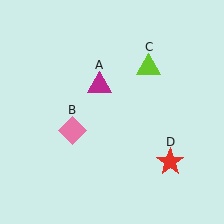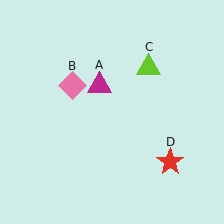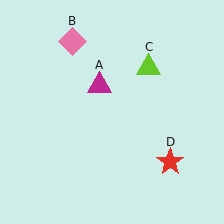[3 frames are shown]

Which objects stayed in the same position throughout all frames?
Magenta triangle (object A) and lime triangle (object C) and red star (object D) remained stationary.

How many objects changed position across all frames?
1 object changed position: pink diamond (object B).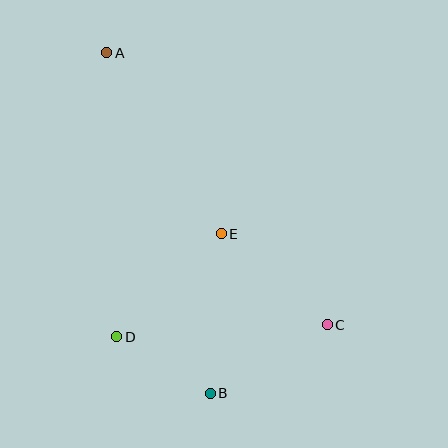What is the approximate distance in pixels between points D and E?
The distance between D and E is approximately 146 pixels.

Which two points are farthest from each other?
Points A and B are farthest from each other.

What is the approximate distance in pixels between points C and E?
The distance between C and E is approximately 140 pixels.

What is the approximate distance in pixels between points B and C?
The distance between B and C is approximately 136 pixels.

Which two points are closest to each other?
Points B and D are closest to each other.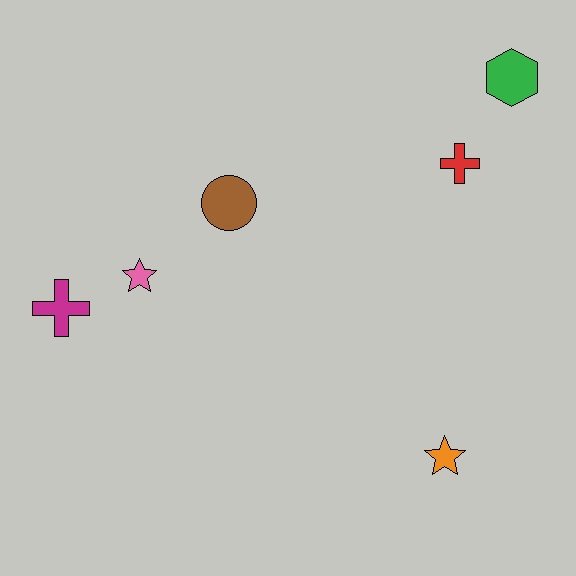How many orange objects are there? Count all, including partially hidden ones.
There is 1 orange object.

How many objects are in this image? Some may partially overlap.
There are 6 objects.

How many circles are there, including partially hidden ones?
There is 1 circle.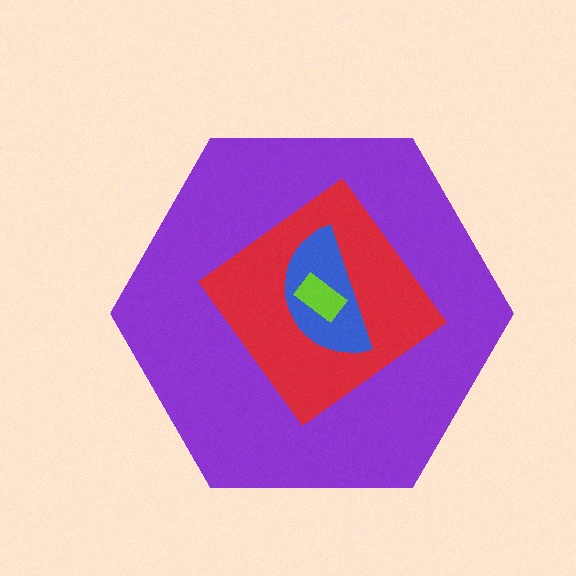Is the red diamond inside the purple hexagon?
Yes.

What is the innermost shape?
The lime rectangle.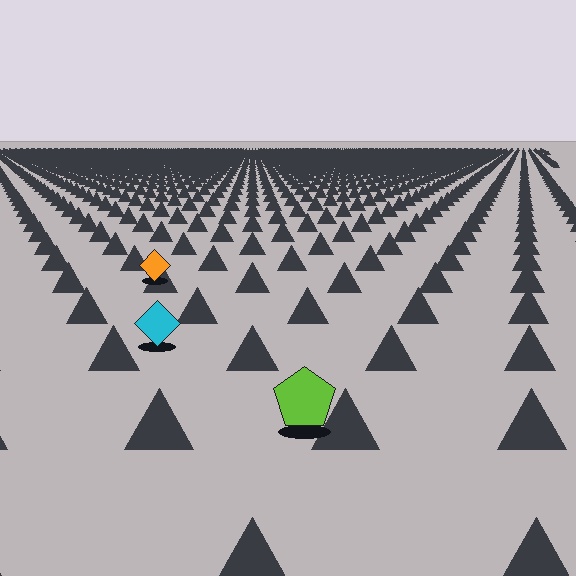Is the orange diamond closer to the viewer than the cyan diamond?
No. The cyan diamond is closer — you can tell from the texture gradient: the ground texture is coarser near it.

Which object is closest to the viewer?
The lime pentagon is closest. The texture marks near it are larger and more spread out.